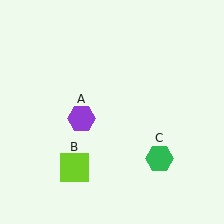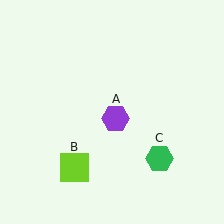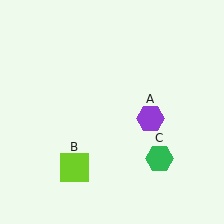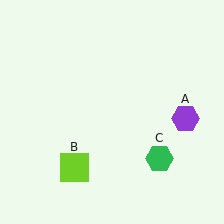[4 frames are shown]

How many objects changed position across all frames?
1 object changed position: purple hexagon (object A).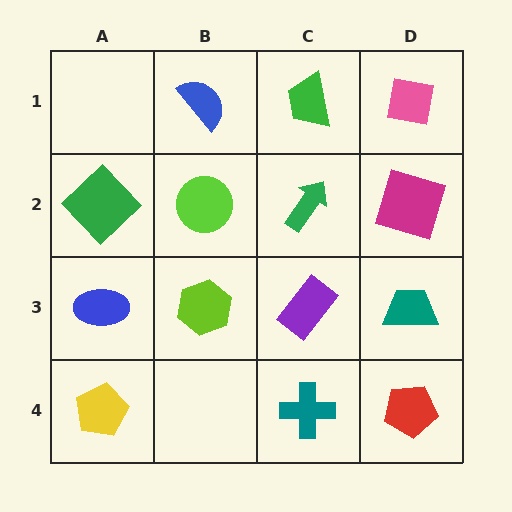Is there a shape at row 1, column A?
No, that cell is empty.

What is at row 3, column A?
A blue ellipse.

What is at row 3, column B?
A lime hexagon.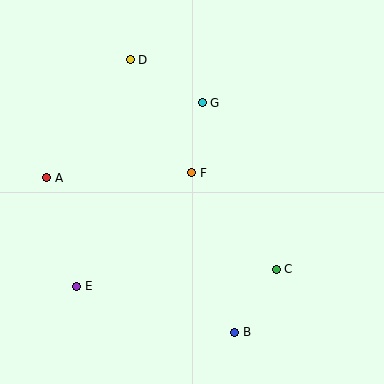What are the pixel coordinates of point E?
Point E is at (77, 286).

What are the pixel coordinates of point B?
Point B is at (235, 332).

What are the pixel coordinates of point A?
Point A is at (47, 178).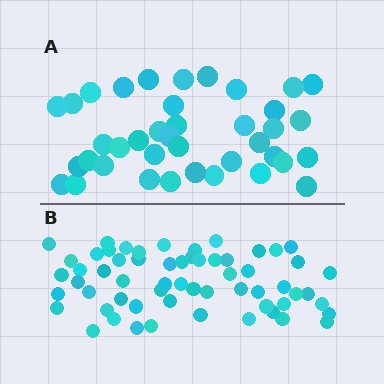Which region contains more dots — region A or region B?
Region B (the bottom region) has more dots.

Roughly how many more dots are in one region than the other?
Region B has approximately 20 more dots than region A.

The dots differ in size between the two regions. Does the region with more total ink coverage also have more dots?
No. Region A has more total ink coverage because its dots are larger, but region B actually contains more individual dots. Total area can be misleading — the number of items is what matters here.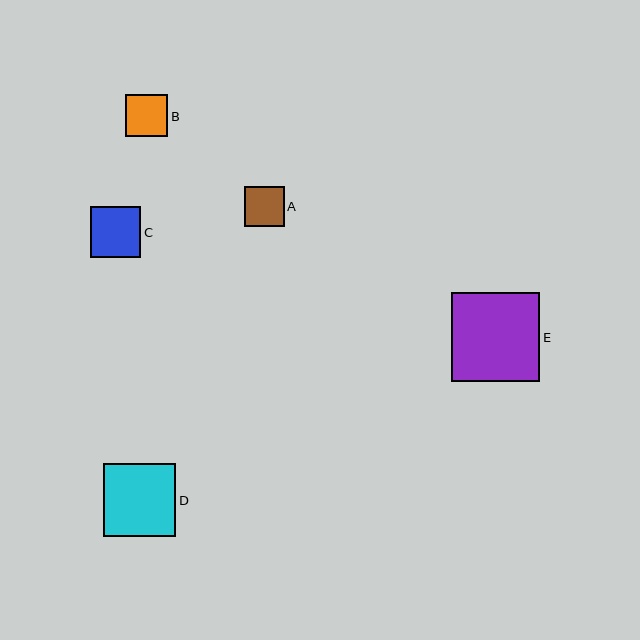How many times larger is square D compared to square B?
Square D is approximately 1.7 times the size of square B.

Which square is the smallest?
Square A is the smallest with a size of approximately 40 pixels.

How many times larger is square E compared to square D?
Square E is approximately 1.2 times the size of square D.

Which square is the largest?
Square E is the largest with a size of approximately 88 pixels.